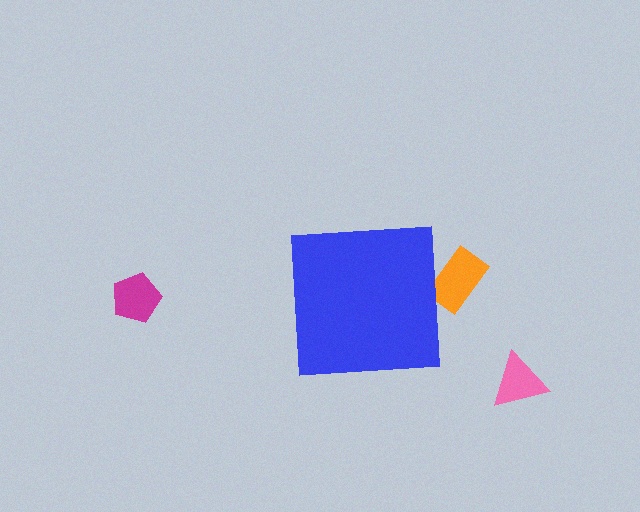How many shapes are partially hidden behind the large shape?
1 shape is partially hidden.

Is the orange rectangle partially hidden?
Yes, the orange rectangle is partially hidden behind the blue square.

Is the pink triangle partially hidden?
No, the pink triangle is fully visible.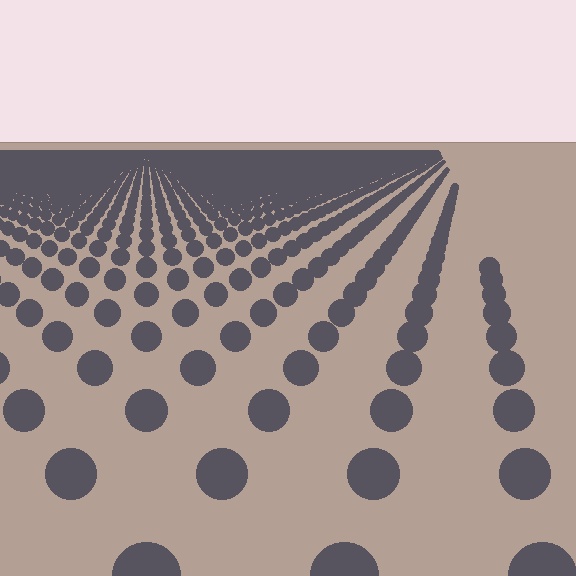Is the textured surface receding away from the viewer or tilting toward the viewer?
The surface is receding away from the viewer. Texture elements get smaller and denser toward the top.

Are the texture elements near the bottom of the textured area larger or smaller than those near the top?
Larger. Near the bottom, elements are closer to the viewer and appear at a bigger on-screen size.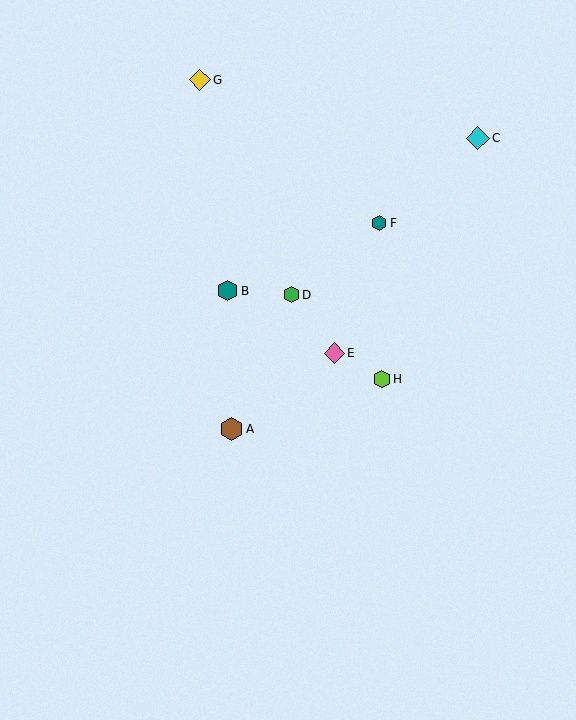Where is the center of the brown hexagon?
The center of the brown hexagon is at (232, 429).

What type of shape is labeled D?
Shape D is a green hexagon.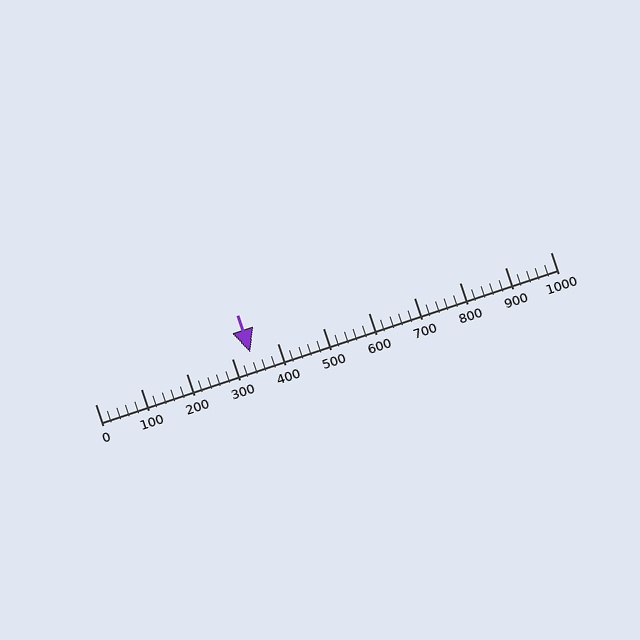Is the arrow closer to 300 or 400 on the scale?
The arrow is closer to 300.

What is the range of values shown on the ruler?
The ruler shows values from 0 to 1000.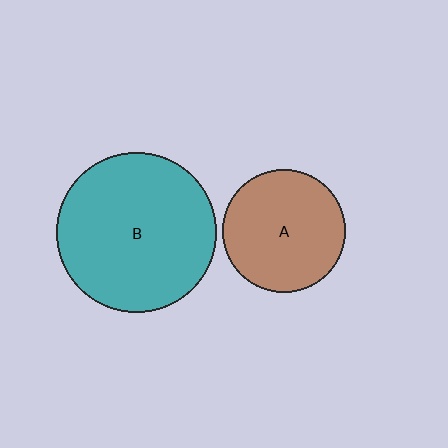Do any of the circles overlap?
No, none of the circles overlap.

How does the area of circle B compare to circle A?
Approximately 1.7 times.